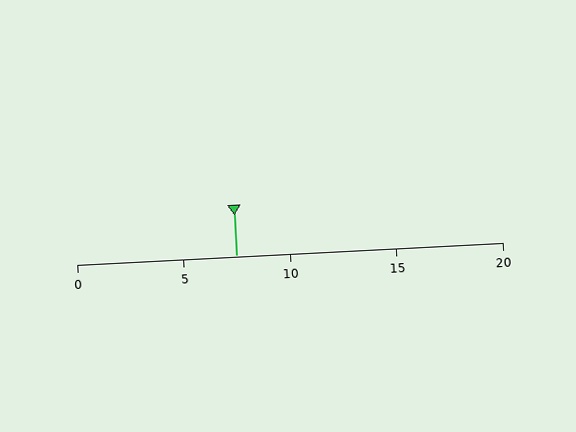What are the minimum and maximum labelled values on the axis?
The axis runs from 0 to 20.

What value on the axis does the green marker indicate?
The marker indicates approximately 7.5.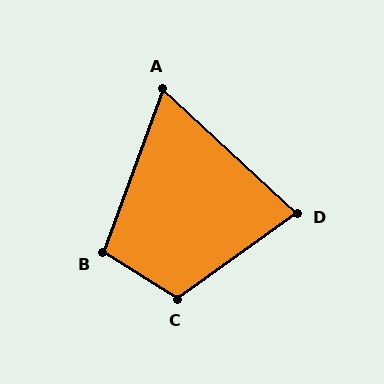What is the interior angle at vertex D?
Approximately 78 degrees (acute).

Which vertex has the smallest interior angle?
A, at approximately 67 degrees.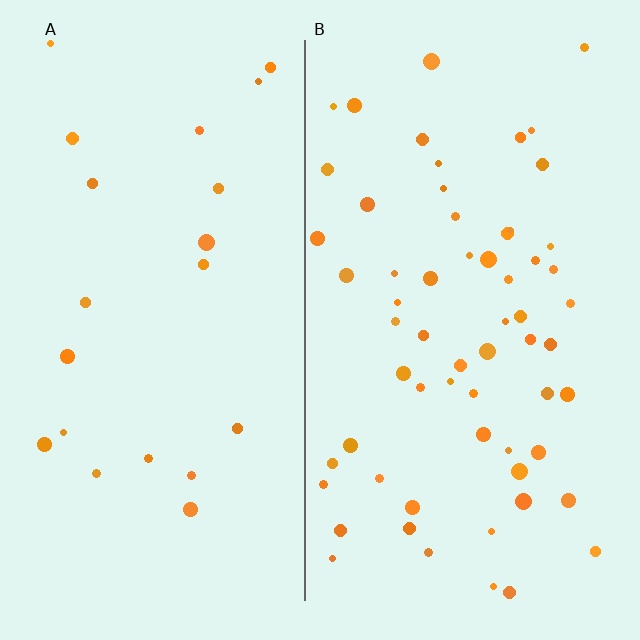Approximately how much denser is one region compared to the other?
Approximately 3.0× — region B over region A.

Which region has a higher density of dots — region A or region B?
B (the right).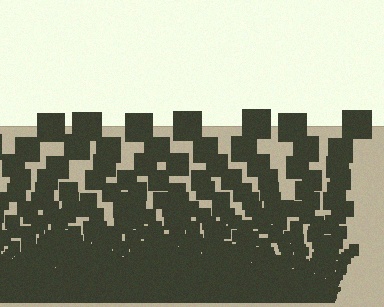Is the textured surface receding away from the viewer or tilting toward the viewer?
The surface appears to tilt toward the viewer. Texture elements get larger and sparser toward the top.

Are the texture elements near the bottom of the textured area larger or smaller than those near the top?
Smaller. The gradient is inverted — elements near the bottom are smaller and denser.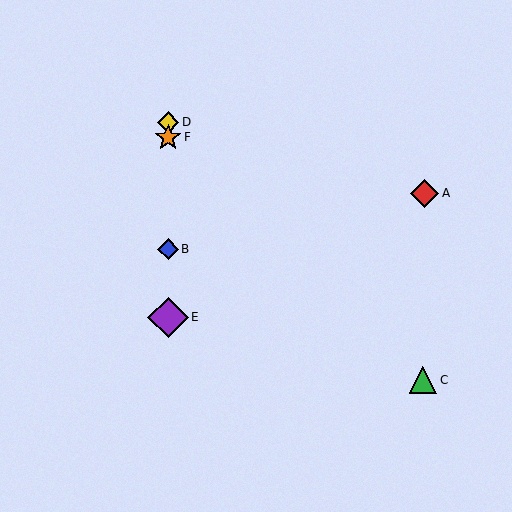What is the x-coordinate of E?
Object E is at x≈168.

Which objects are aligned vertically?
Objects B, D, E, F are aligned vertically.